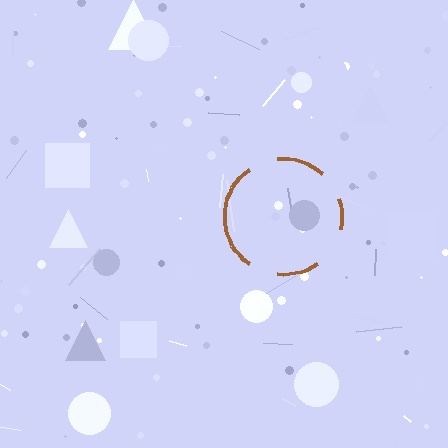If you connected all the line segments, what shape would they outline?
They would outline a circle.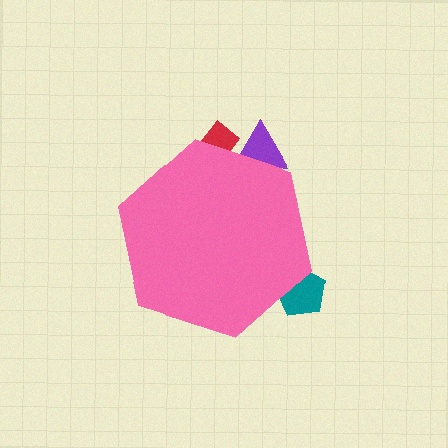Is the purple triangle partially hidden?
Yes, the purple triangle is partially hidden behind the pink hexagon.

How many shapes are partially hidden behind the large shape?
3 shapes are partially hidden.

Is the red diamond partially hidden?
Yes, the red diamond is partially hidden behind the pink hexagon.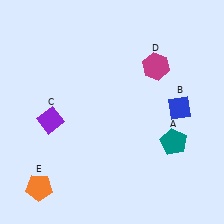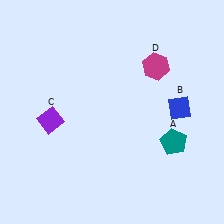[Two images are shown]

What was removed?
The orange pentagon (E) was removed in Image 2.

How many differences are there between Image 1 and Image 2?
There is 1 difference between the two images.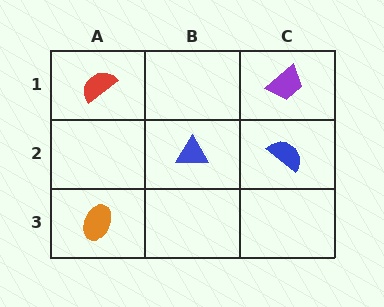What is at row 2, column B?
A blue triangle.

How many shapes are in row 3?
1 shape.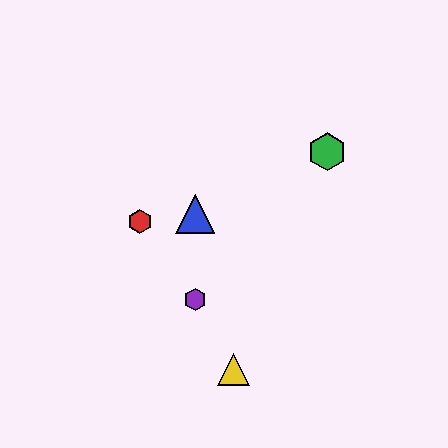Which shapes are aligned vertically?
The blue triangle, the purple hexagon are aligned vertically.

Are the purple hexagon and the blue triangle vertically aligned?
Yes, both are at x≈195.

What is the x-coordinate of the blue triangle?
The blue triangle is at x≈195.